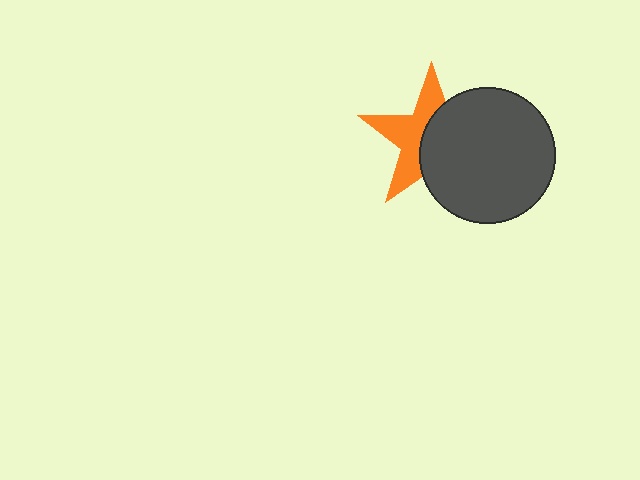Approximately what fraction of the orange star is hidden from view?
Roughly 52% of the orange star is hidden behind the dark gray circle.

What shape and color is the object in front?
The object in front is a dark gray circle.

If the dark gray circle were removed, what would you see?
You would see the complete orange star.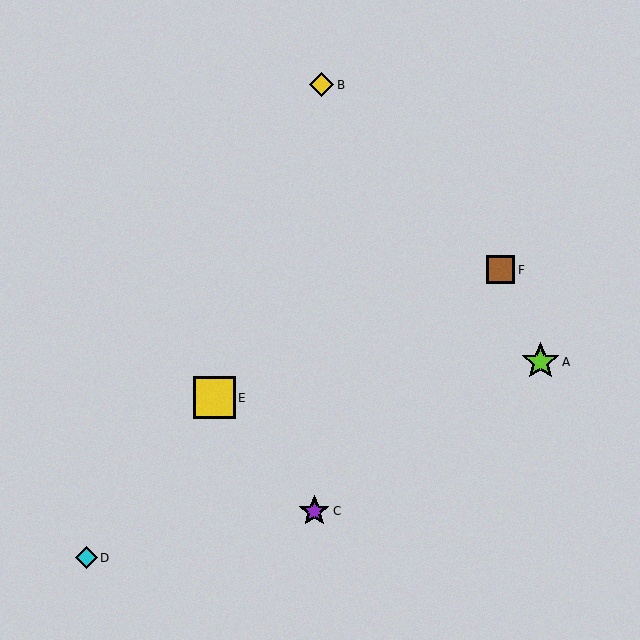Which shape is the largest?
The yellow square (labeled E) is the largest.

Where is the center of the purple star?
The center of the purple star is at (314, 511).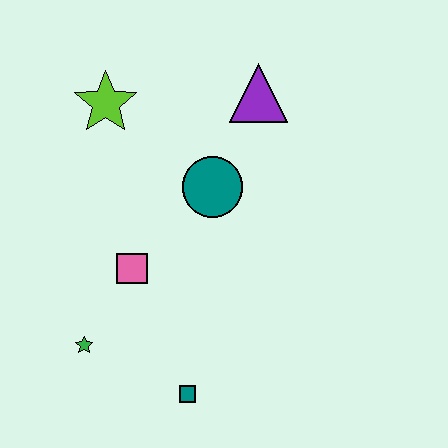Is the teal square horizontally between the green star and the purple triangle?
Yes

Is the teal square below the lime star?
Yes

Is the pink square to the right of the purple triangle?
No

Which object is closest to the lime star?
The teal circle is closest to the lime star.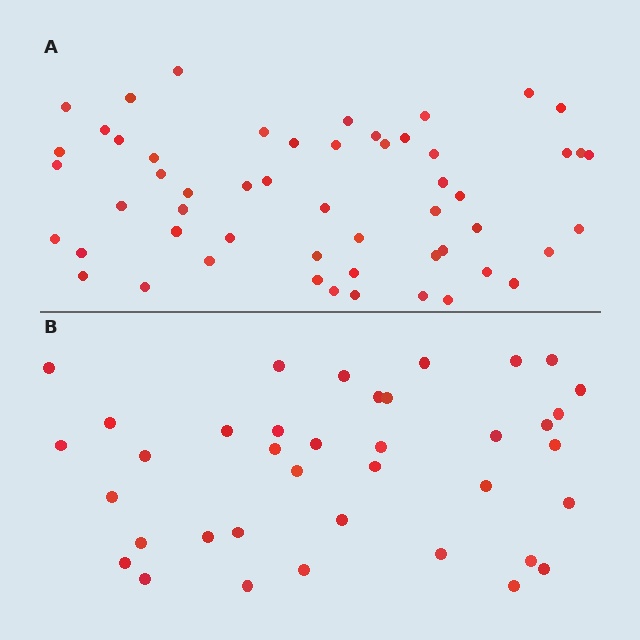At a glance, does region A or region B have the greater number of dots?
Region A (the top region) has more dots.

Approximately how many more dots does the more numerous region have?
Region A has approximately 15 more dots than region B.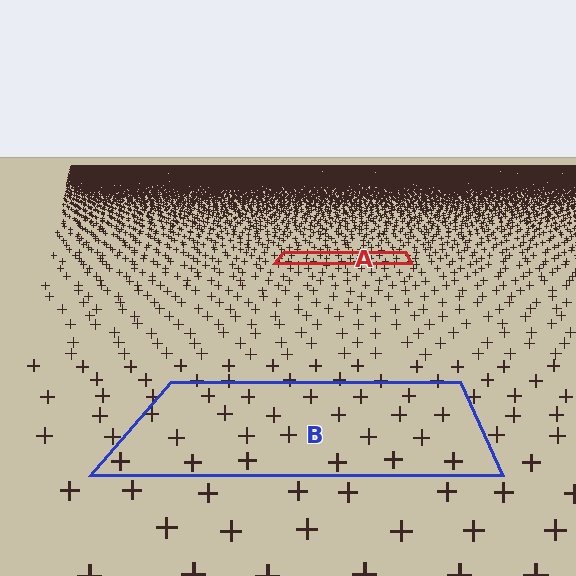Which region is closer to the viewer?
Region B is closer. The texture elements there are larger and more spread out.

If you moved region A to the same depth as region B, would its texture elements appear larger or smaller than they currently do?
They would appear larger. At a closer depth, the same texture elements are projected at a bigger on-screen size.